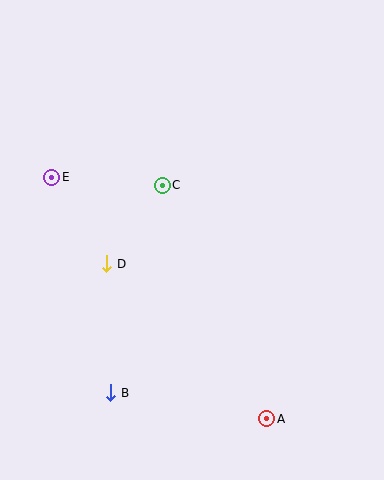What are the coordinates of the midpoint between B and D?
The midpoint between B and D is at (109, 328).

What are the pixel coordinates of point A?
Point A is at (267, 419).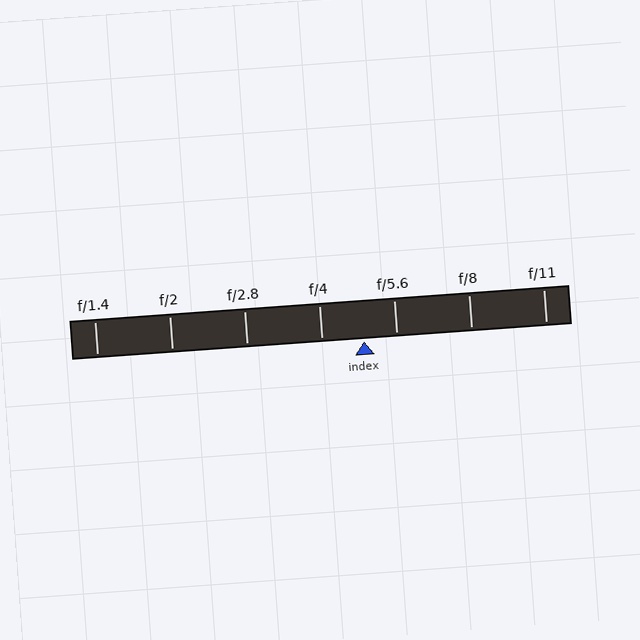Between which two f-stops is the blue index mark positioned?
The index mark is between f/4 and f/5.6.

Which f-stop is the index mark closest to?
The index mark is closest to f/5.6.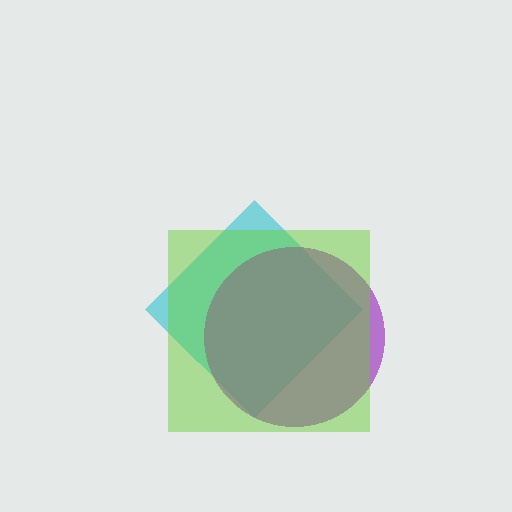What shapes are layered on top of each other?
The layered shapes are: a cyan diamond, a purple circle, a lime square.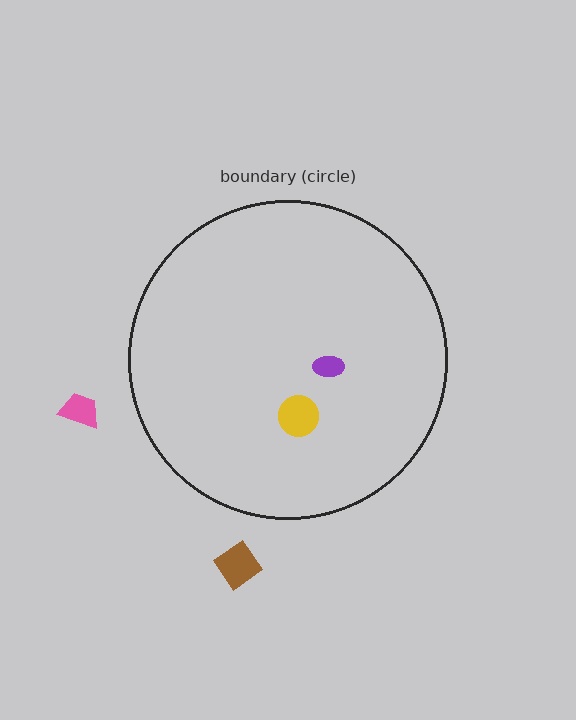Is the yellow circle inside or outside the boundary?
Inside.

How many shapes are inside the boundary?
2 inside, 2 outside.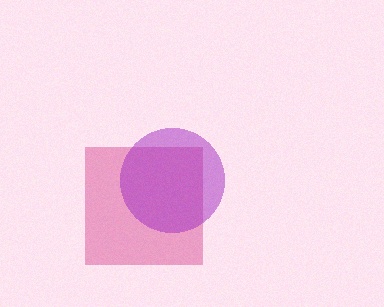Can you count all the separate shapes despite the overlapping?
Yes, there are 2 separate shapes.